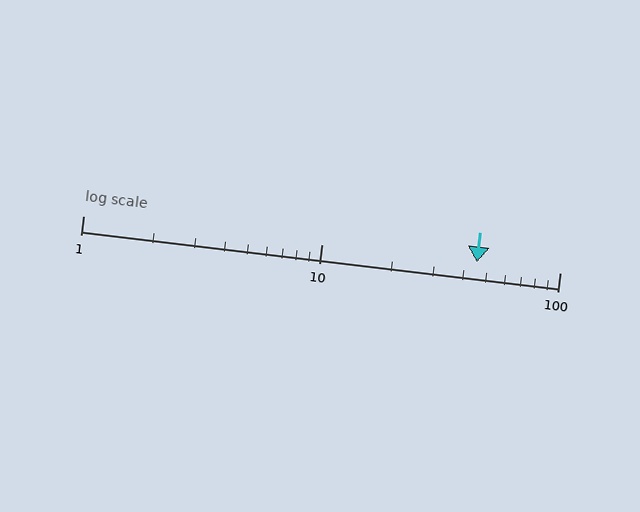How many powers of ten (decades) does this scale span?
The scale spans 2 decades, from 1 to 100.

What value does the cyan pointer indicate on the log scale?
The pointer indicates approximately 45.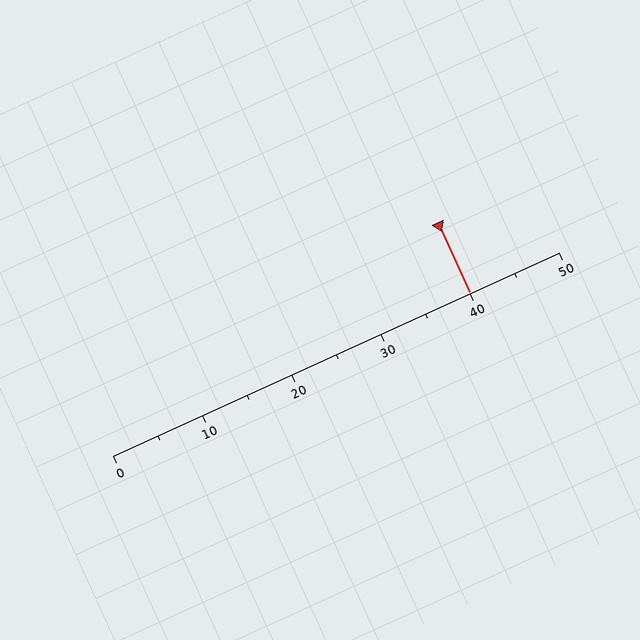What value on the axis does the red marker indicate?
The marker indicates approximately 40.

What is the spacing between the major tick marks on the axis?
The major ticks are spaced 10 apart.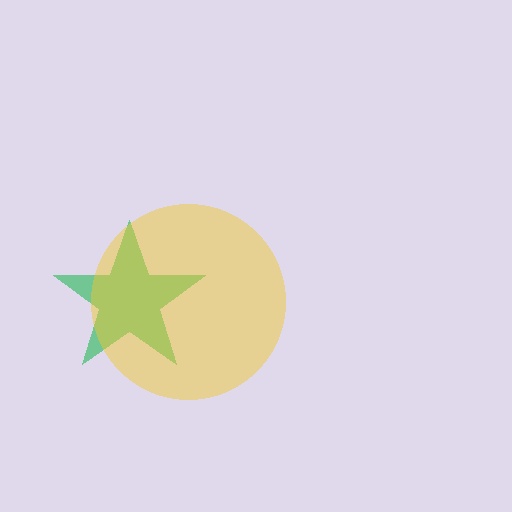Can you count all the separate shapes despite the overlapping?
Yes, there are 2 separate shapes.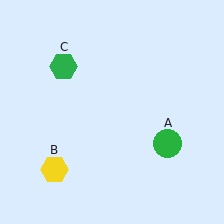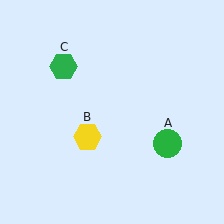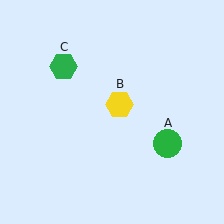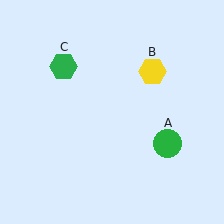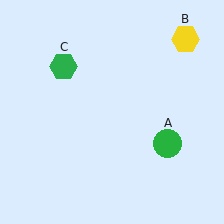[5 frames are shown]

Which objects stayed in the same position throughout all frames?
Green circle (object A) and green hexagon (object C) remained stationary.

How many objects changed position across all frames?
1 object changed position: yellow hexagon (object B).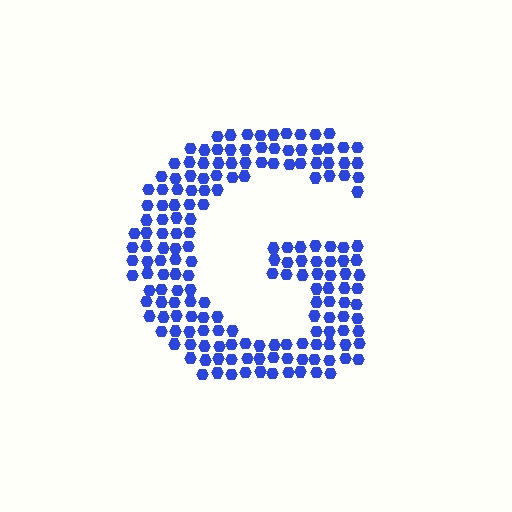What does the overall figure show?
The overall figure shows the letter G.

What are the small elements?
The small elements are hexagons.